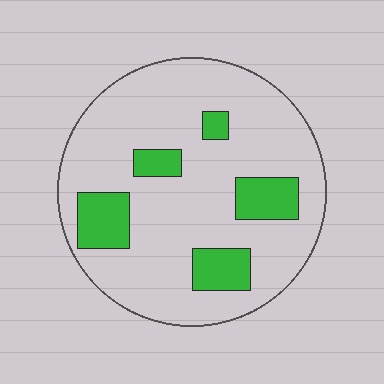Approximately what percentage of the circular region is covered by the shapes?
Approximately 20%.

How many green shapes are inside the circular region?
5.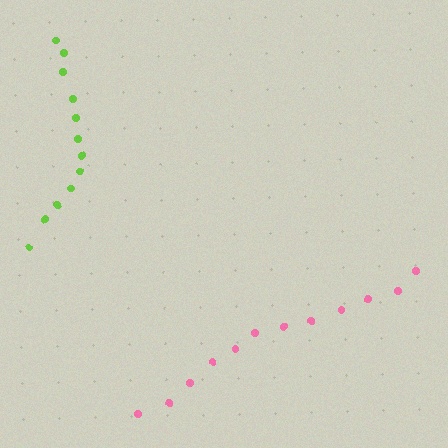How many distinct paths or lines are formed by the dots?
There are 2 distinct paths.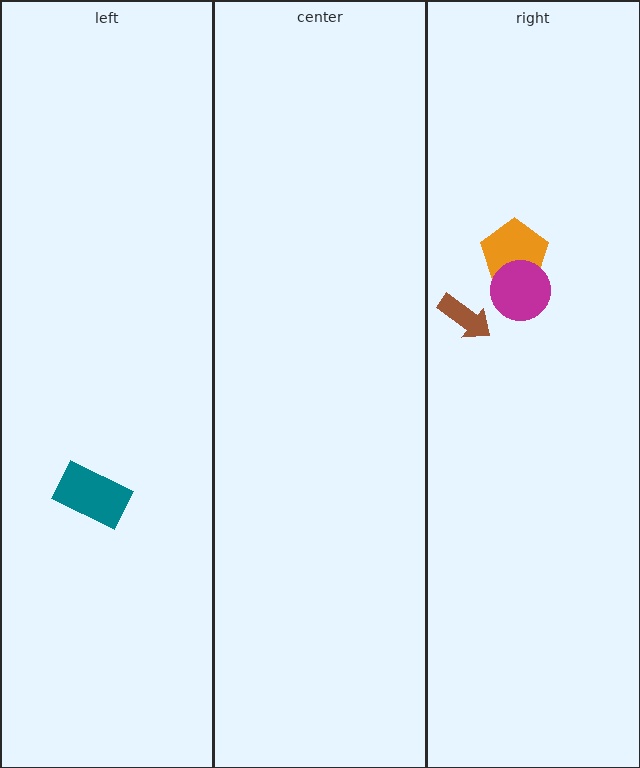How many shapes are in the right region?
3.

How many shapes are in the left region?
1.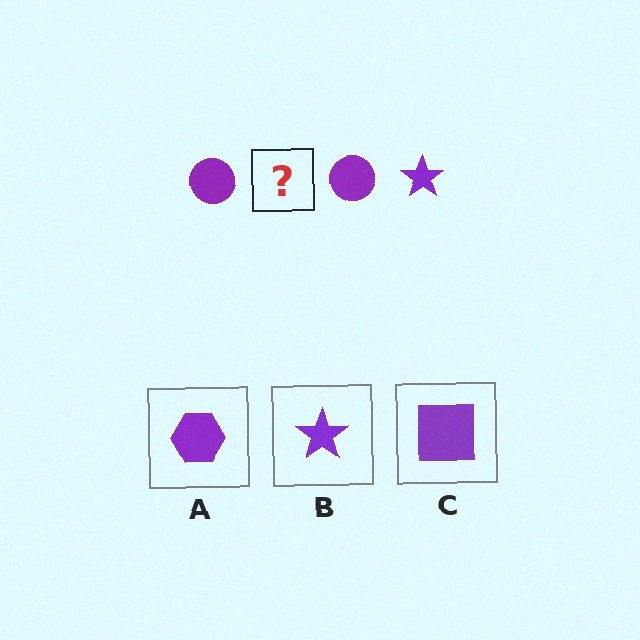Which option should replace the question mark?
Option B.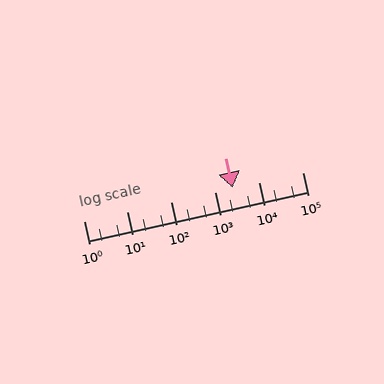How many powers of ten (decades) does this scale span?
The scale spans 5 decades, from 1 to 100000.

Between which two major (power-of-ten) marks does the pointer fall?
The pointer is between 1000 and 10000.